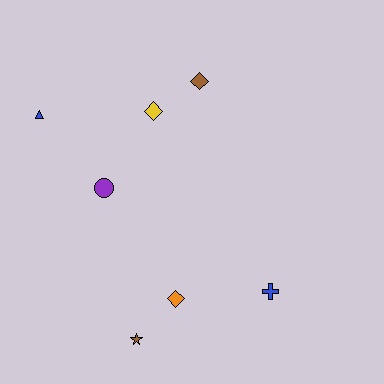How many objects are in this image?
There are 7 objects.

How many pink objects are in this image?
There are no pink objects.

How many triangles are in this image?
There is 1 triangle.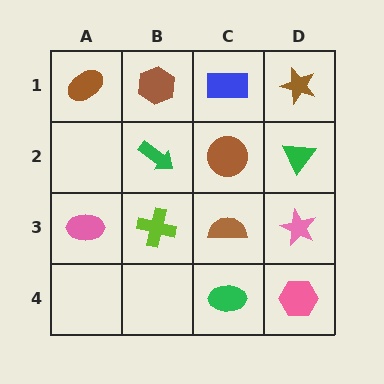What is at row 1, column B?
A brown hexagon.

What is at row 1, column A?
A brown ellipse.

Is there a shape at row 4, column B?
No, that cell is empty.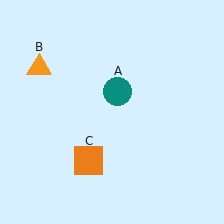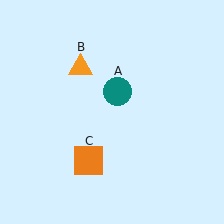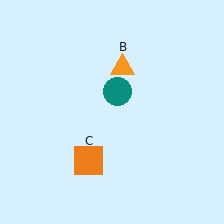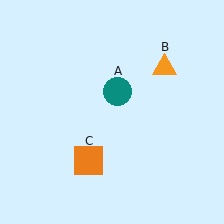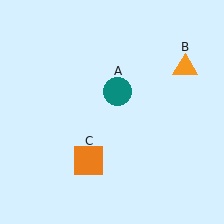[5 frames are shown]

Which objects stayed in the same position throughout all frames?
Teal circle (object A) and orange square (object C) remained stationary.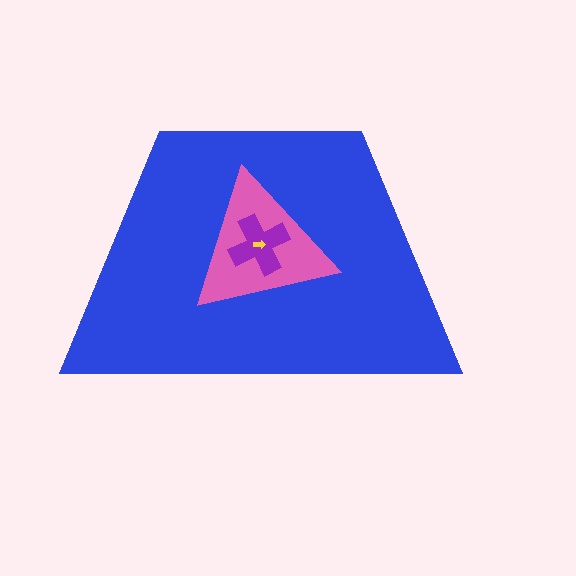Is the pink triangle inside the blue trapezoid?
Yes.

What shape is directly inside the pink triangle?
The purple cross.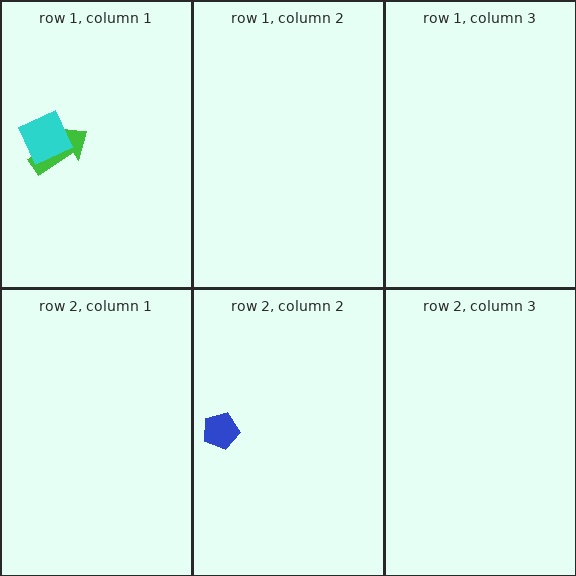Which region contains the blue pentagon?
The row 2, column 2 region.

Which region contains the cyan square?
The row 1, column 1 region.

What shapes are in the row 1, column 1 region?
The green arrow, the cyan square.